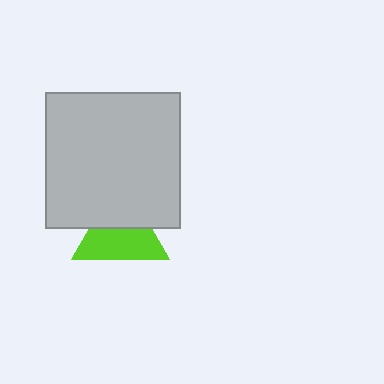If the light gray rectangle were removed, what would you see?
You would see the complete lime triangle.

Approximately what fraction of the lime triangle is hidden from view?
Roughly 42% of the lime triangle is hidden behind the light gray rectangle.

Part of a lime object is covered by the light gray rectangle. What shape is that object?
It is a triangle.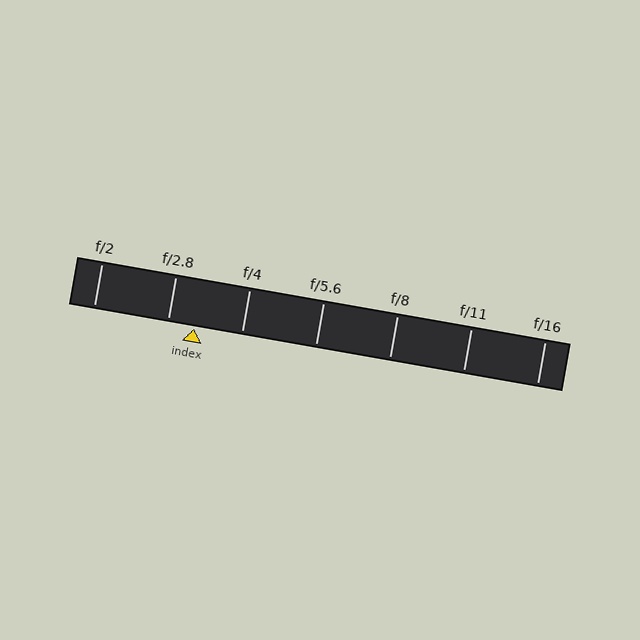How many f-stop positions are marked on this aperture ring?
There are 7 f-stop positions marked.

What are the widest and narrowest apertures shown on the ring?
The widest aperture shown is f/2 and the narrowest is f/16.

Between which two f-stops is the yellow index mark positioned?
The index mark is between f/2.8 and f/4.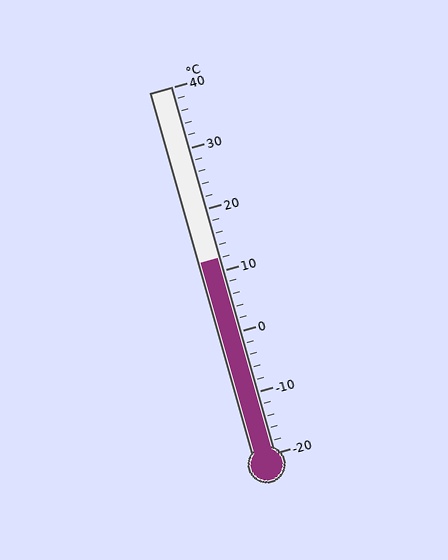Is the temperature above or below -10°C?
The temperature is above -10°C.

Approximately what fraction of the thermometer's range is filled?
The thermometer is filled to approximately 55% of its range.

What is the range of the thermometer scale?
The thermometer scale ranges from -20°C to 40°C.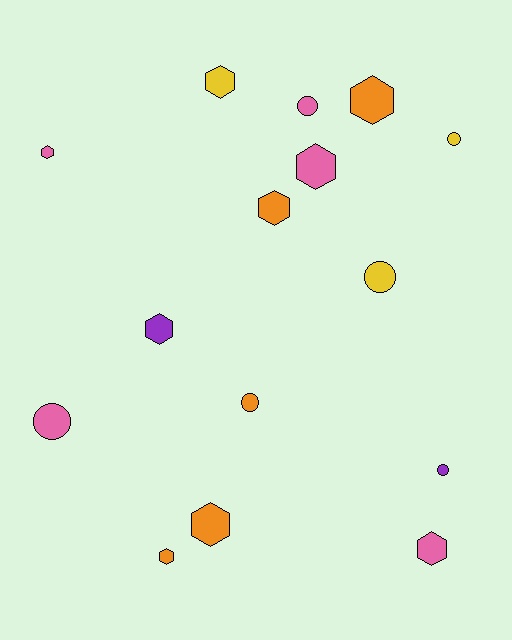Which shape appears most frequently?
Hexagon, with 9 objects.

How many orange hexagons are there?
There are 4 orange hexagons.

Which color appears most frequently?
Pink, with 5 objects.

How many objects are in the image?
There are 15 objects.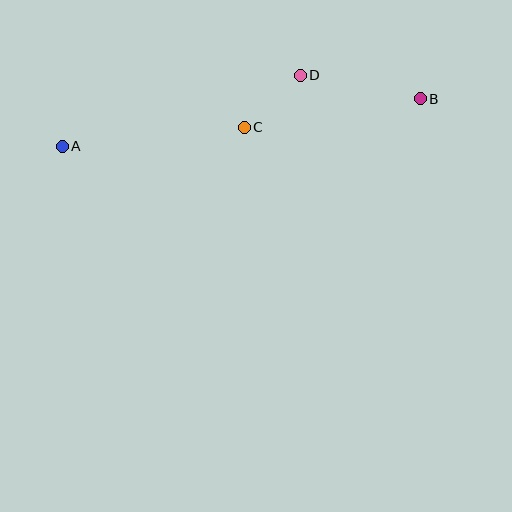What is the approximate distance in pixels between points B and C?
The distance between B and C is approximately 178 pixels.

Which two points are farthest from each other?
Points A and B are farthest from each other.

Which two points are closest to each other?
Points C and D are closest to each other.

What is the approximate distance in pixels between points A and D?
The distance between A and D is approximately 248 pixels.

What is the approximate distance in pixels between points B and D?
The distance between B and D is approximately 123 pixels.